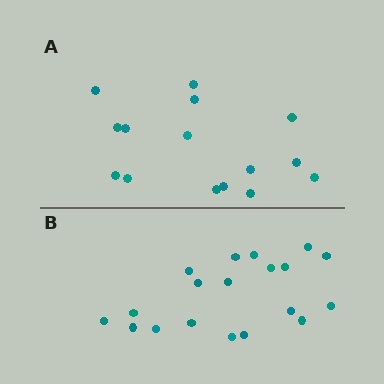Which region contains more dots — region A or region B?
Region B (the bottom region) has more dots.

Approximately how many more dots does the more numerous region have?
Region B has about 4 more dots than region A.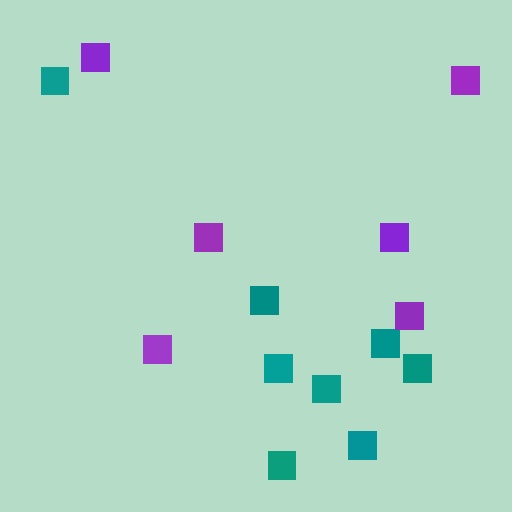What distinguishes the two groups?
There are 2 groups: one group of teal squares (8) and one group of purple squares (6).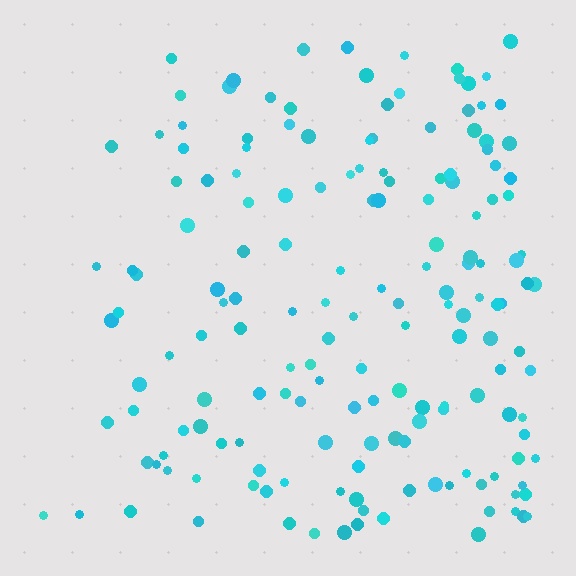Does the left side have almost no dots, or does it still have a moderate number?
Still a moderate number, just noticeably fewer than the right.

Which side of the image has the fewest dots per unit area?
The left.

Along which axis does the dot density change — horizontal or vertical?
Horizontal.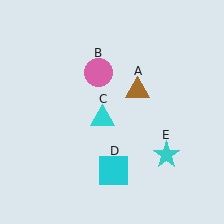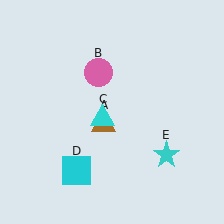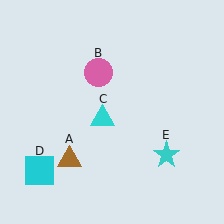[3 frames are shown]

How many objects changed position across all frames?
2 objects changed position: brown triangle (object A), cyan square (object D).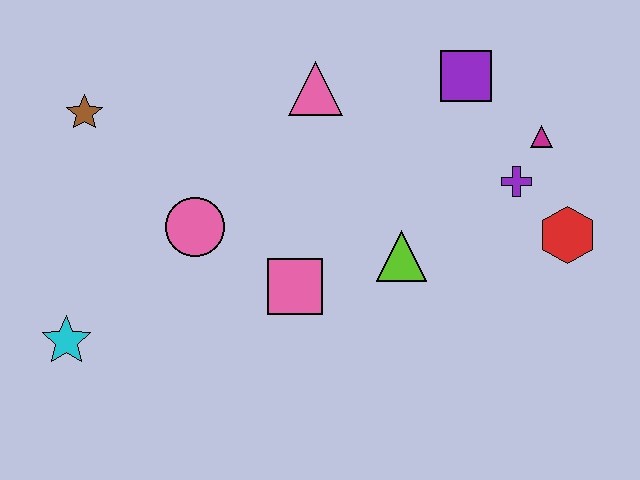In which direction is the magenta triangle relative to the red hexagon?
The magenta triangle is above the red hexagon.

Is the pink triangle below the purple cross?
No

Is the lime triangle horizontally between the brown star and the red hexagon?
Yes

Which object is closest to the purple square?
The magenta triangle is closest to the purple square.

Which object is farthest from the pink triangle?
The cyan star is farthest from the pink triangle.